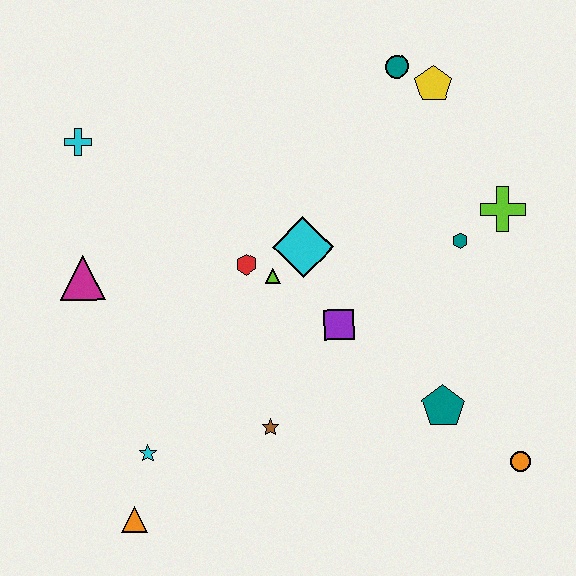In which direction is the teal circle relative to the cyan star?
The teal circle is above the cyan star.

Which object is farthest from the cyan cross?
The orange circle is farthest from the cyan cross.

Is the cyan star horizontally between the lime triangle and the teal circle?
No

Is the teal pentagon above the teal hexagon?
No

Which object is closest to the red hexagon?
The lime triangle is closest to the red hexagon.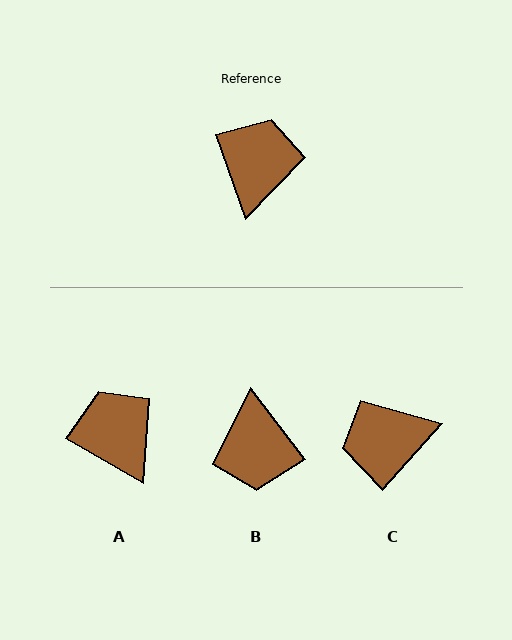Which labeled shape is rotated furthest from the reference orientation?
B, about 162 degrees away.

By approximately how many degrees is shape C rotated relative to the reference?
Approximately 118 degrees counter-clockwise.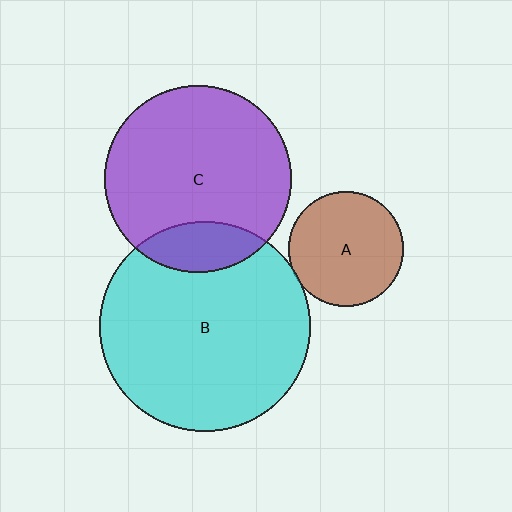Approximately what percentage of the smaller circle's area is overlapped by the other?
Approximately 5%.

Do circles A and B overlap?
Yes.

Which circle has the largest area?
Circle B (cyan).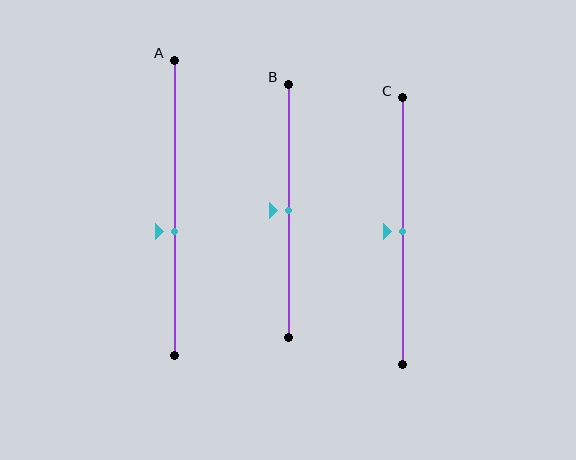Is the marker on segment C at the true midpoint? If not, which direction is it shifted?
Yes, the marker on segment C is at the true midpoint.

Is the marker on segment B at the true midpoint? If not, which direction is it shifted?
Yes, the marker on segment B is at the true midpoint.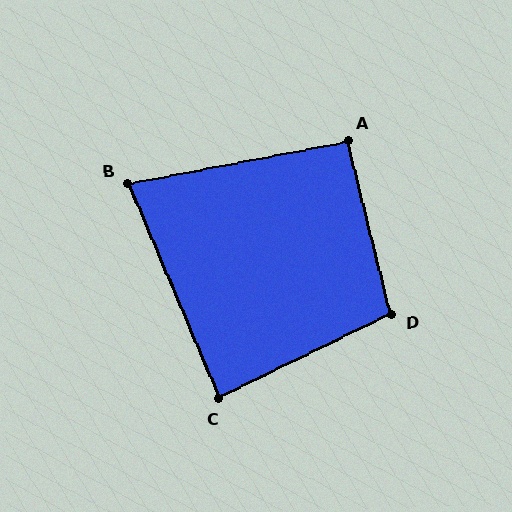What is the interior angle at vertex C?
Approximately 87 degrees (approximately right).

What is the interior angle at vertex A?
Approximately 93 degrees (approximately right).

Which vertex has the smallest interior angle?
B, at approximately 78 degrees.